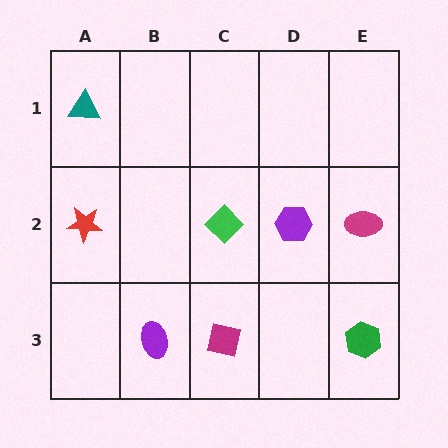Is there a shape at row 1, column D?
No, that cell is empty.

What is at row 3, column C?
A magenta square.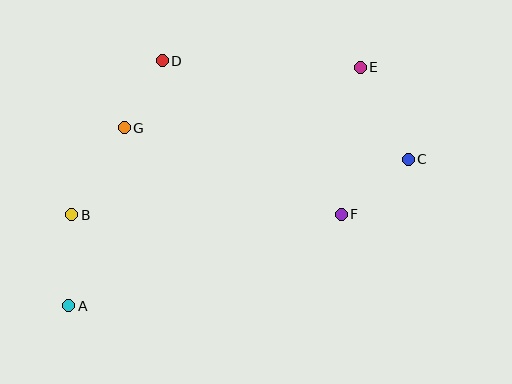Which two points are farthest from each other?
Points A and E are farthest from each other.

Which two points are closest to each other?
Points D and G are closest to each other.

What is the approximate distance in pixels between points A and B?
The distance between A and B is approximately 91 pixels.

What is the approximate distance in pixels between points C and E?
The distance between C and E is approximately 104 pixels.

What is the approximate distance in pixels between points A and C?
The distance between A and C is approximately 370 pixels.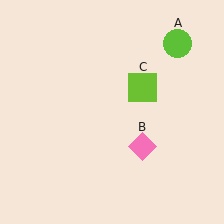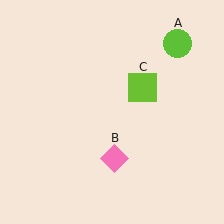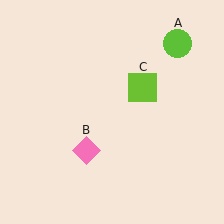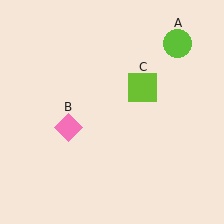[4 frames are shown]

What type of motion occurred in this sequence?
The pink diamond (object B) rotated clockwise around the center of the scene.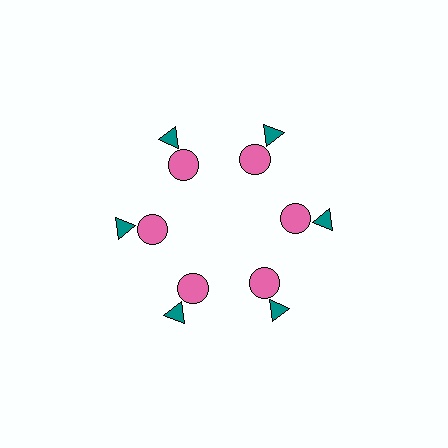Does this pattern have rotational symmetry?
Yes, this pattern has 6-fold rotational symmetry. It looks the same after rotating 60 degrees around the center.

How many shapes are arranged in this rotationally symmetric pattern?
There are 12 shapes, arranged in 6 groups of 2.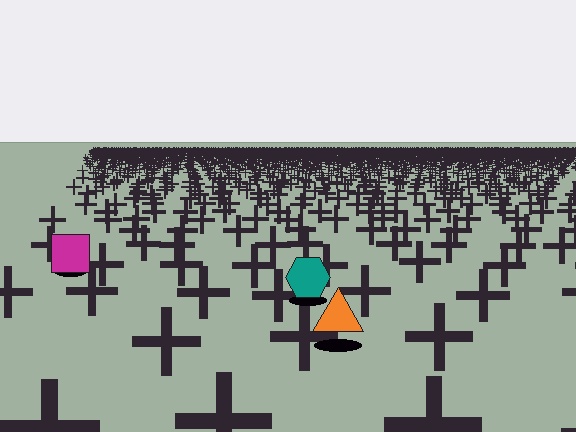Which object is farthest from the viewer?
The magenta square is farthest from the viewer. It appears smaller and the ground texture around it is denser.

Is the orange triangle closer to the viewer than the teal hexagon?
Yes. The orange triangle is closer — you can tell from the texture gradient: the ground texture is coarser near it.